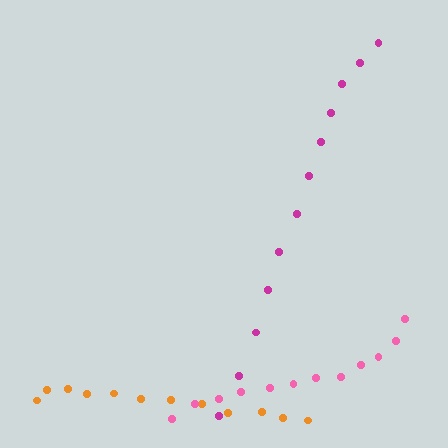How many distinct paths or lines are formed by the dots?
There are 3 distinct paths.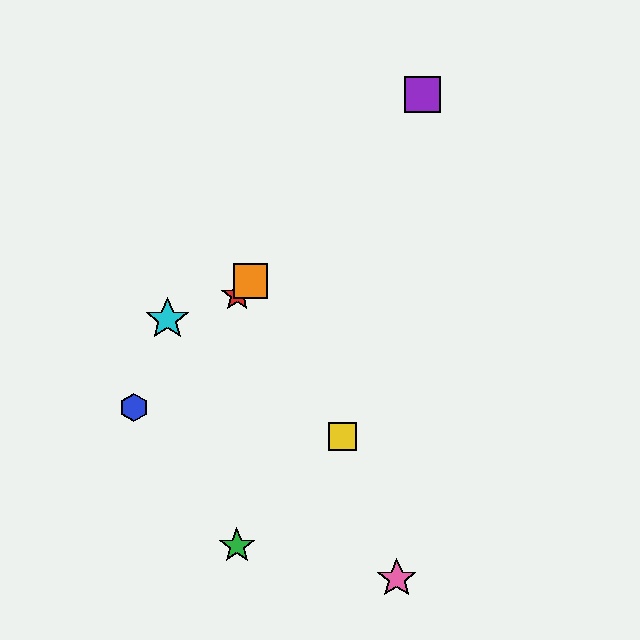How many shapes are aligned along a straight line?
4 shapes (the red star, the blue hexagon, the purple square, the orange square) are aligned along a straight line.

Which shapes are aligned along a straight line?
The red star, the blue hexagon, the purple square, the orange square are aligned along a straight line.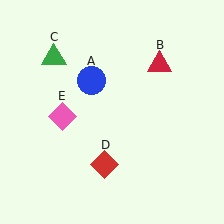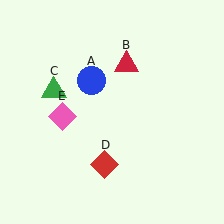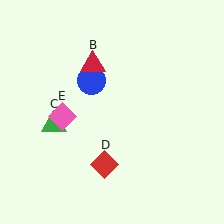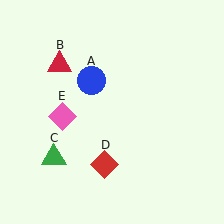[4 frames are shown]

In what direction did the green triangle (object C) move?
The green triangle (object C) moved down.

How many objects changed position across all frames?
2 objects changed position: red triangle (object B), green triangle (object C).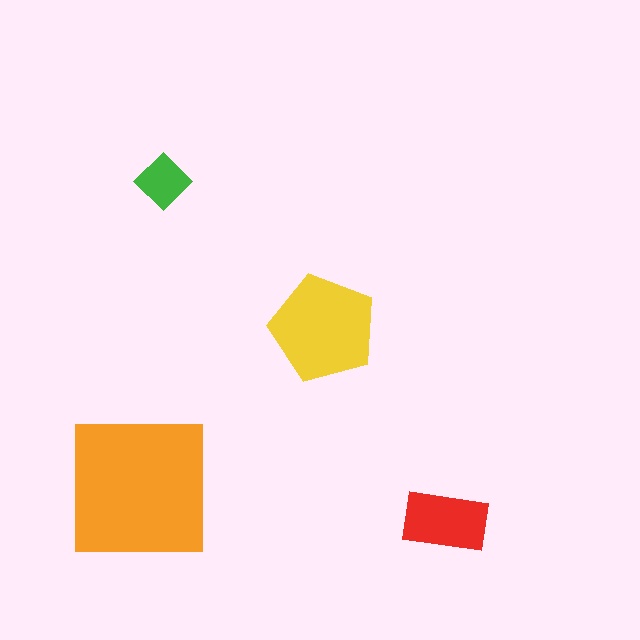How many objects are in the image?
There are 4 objects in the image.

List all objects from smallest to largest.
The green diamond, the red rectangle, the yellow pentagon, the orange square.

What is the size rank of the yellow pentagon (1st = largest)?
2nd.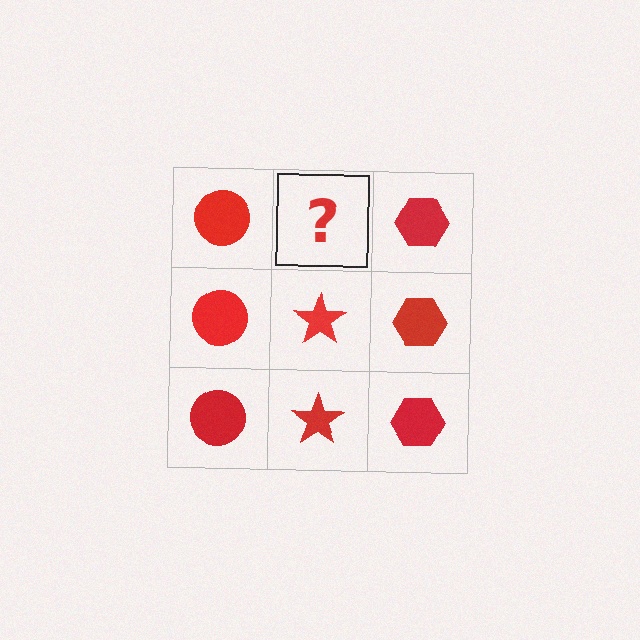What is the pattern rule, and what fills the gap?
The rule is that each column has a consistent shape. The gap should be filled with a red star.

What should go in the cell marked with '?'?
The missing cell should contain a red star.